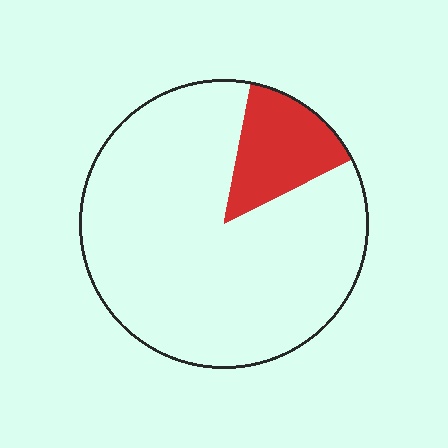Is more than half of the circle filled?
No.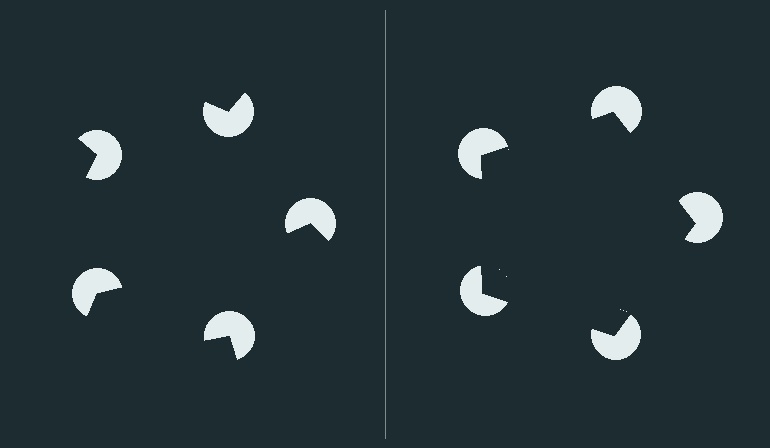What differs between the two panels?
The pac-man discs are positioned identically on both sides; only the wedge orientations differ. On the right they align to a pentagon; on the left they are misaligned.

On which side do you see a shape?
An illusory pentagon appears on the right side. On the left side the wedge cuts are rotated, so no coherent shape forms.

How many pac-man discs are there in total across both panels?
10 — 5 on each side.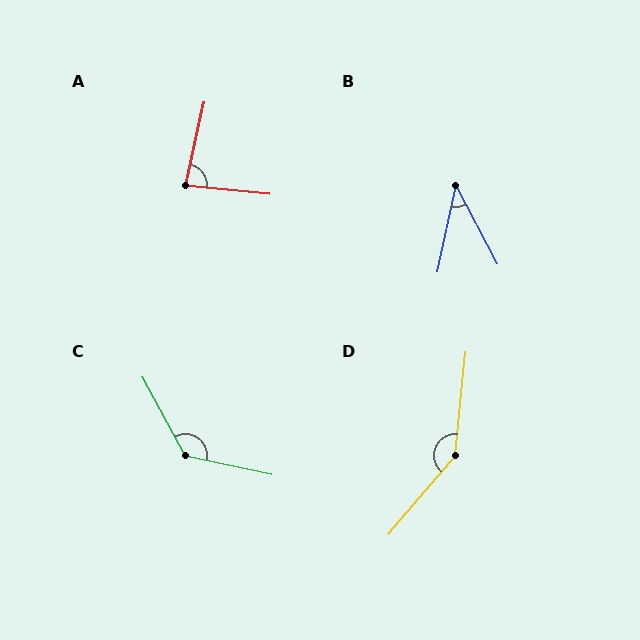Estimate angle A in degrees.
Approximately 83 degrees.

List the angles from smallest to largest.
B (40°), A (83°), C (130°), D (145°).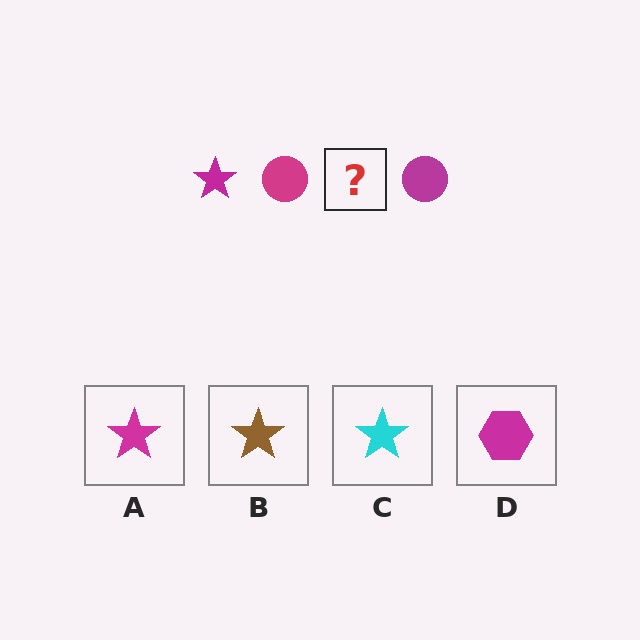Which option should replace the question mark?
Option A.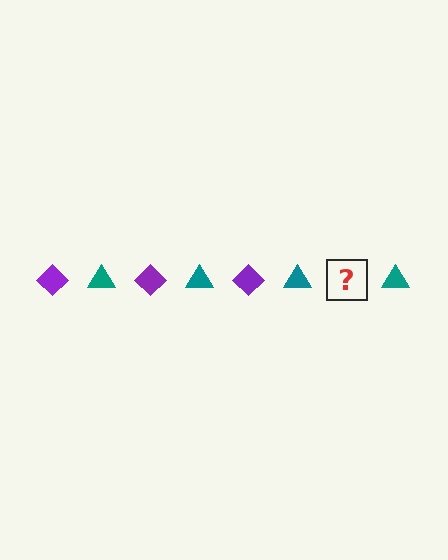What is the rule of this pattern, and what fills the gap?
The rule is that the pattern alternates between purple diamond and teal triangle. The gap should be filled with a purple diamond.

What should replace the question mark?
The question mark should be replaced with a purple diamond.